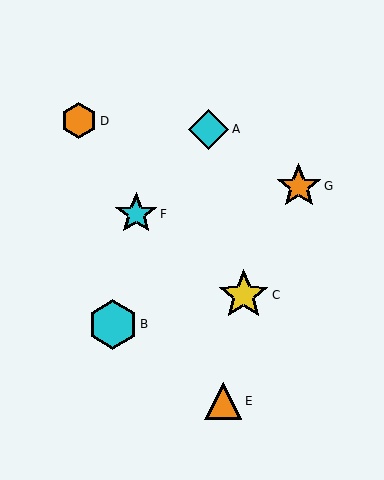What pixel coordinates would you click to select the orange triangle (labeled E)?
Click at (223, 401) to select the orange triangle E.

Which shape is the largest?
The yellow star (labeled C) is the largest.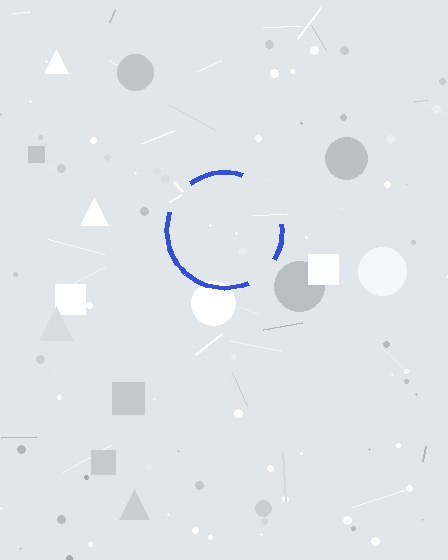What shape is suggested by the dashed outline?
The dashed outline suggests a circle.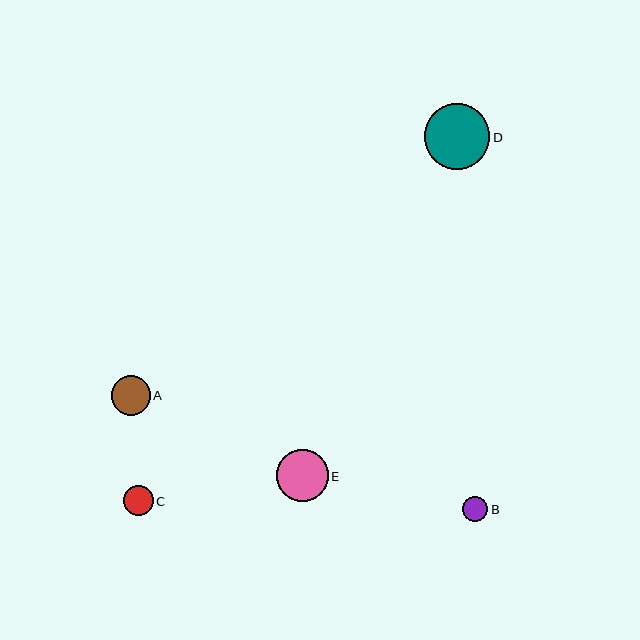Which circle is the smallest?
Circle B is the smallest with a size of approximately 26 pixels.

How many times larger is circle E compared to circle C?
Circle E is approximately 1.7 times the size of circle C.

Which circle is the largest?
Circle D is the largest with a size of approximately 66 pixels.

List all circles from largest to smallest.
From largest to smallest: D, E, A, C, B.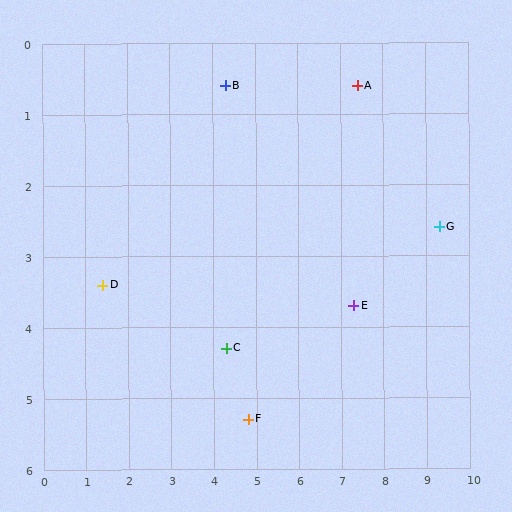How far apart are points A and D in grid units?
Points A and D are about 6.6 grid units apart.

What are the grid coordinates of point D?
Point D is at approximately (1.4, 3.4).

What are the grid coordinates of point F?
Point F is at approximately (4.8, 5.3).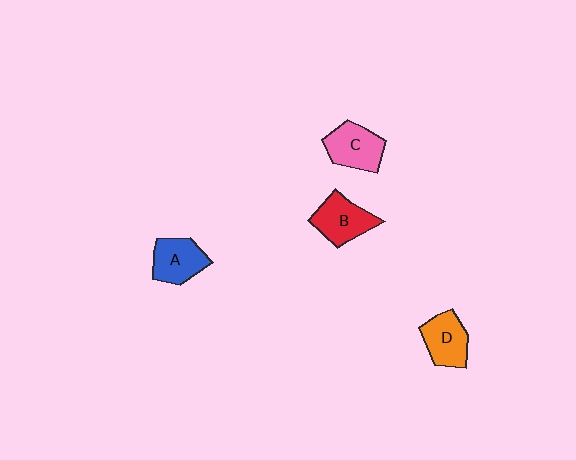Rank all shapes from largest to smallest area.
From largest to smallest: B (red), C (pink), A (blue), D (orange).